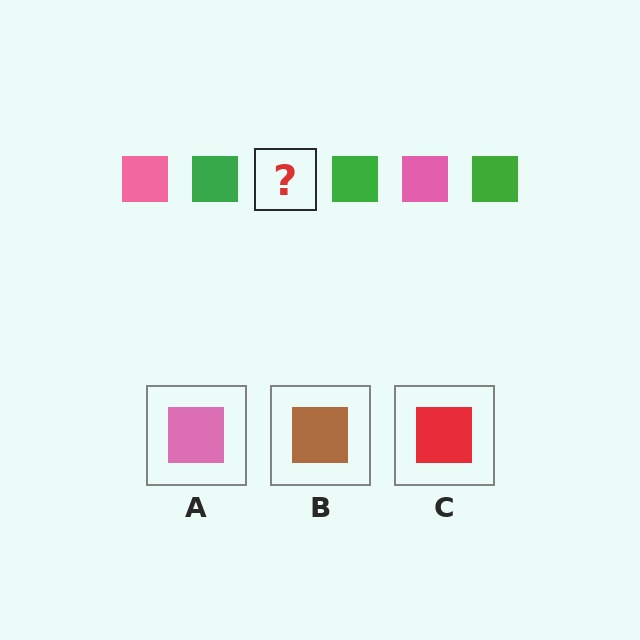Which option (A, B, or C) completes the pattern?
A.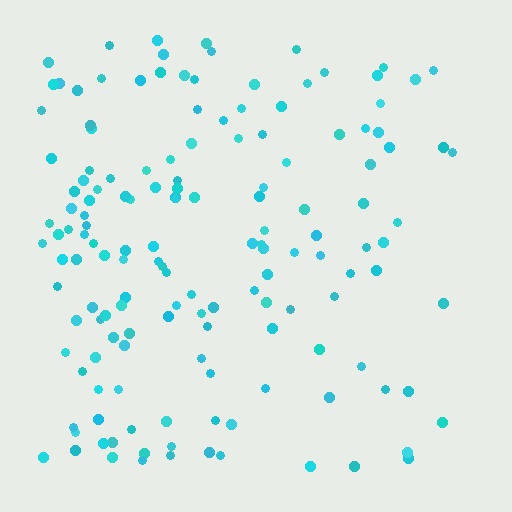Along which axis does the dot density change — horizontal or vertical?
Horizontal.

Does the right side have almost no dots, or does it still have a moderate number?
Still a moderate number, just noticeably fewer than the left.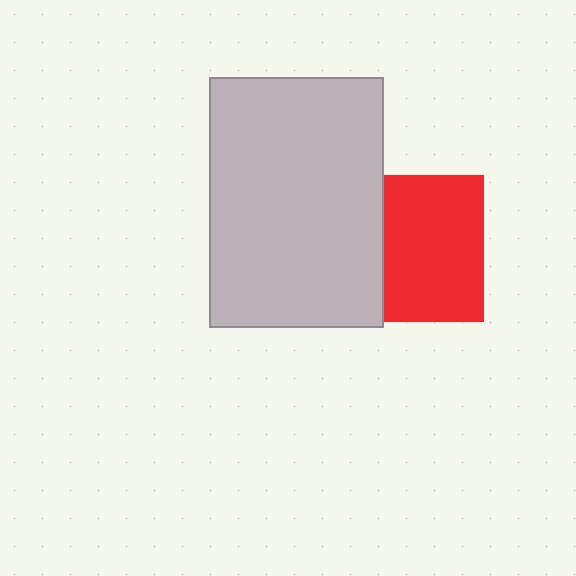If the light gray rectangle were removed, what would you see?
You would see the complete red square.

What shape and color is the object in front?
The object in front is a light gray rectangle.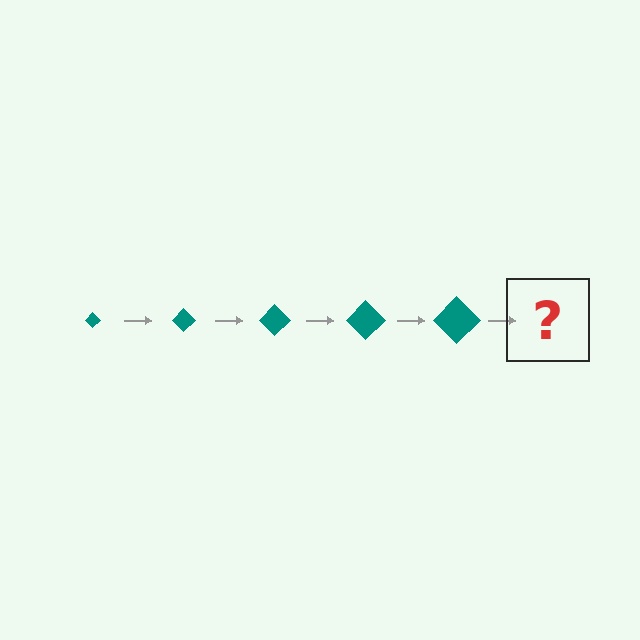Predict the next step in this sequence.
The next step is a teal diamond, larger than the previous one.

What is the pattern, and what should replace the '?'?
The pattern is that the diamond gets progressively larger each step. The '?' should be a teal diamond, larger than the previous one.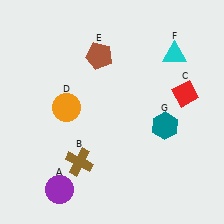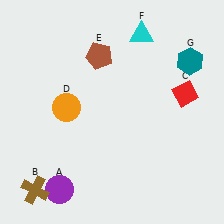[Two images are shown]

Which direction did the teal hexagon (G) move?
The teal hexagon (G) moved up.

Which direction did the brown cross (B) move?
The brown cross (B) moved left.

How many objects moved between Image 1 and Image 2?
3 objects moved between the two images.